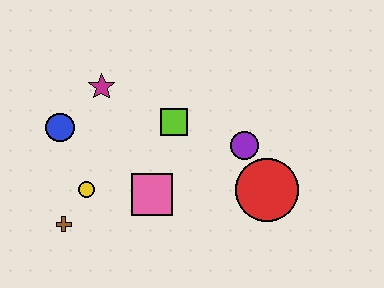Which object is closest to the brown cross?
The yellow circle is closest to the brown cross.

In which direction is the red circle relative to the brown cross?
The red circle is to the right of the brown cross.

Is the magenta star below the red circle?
No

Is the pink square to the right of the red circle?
No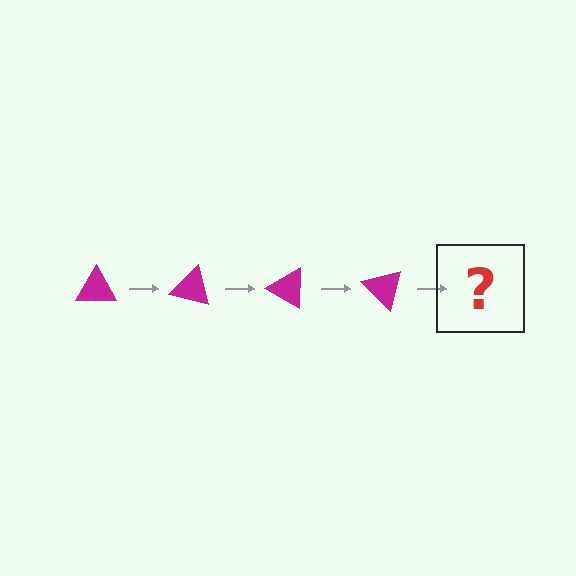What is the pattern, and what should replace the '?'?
The pattern is that the triangle rotates 15 degrees each step. The '?' should be a magenta triangle rotated 60 degrees.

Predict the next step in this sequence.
The next step is a magenta triangle rotated 60 degrees.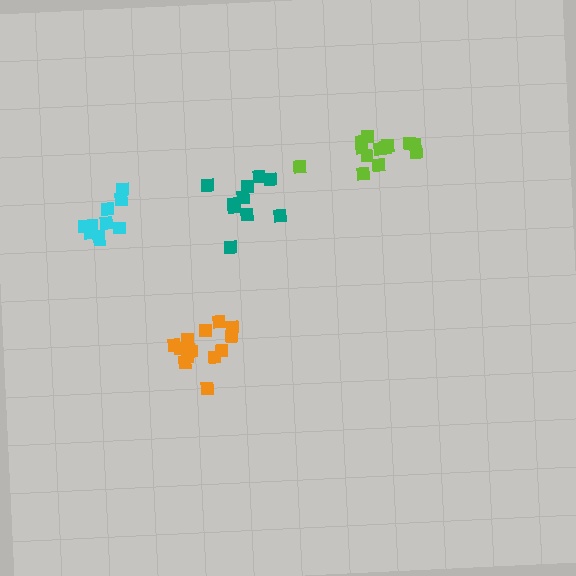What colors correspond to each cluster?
The clusters are colored: orange, cyan, lime, teal.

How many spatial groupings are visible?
There are 4 spatial groupings.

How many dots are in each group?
Group 1: 13 dots, Group 2: 10 dots, Group 3: 13 dots, Group 4: 10 dots (46 total).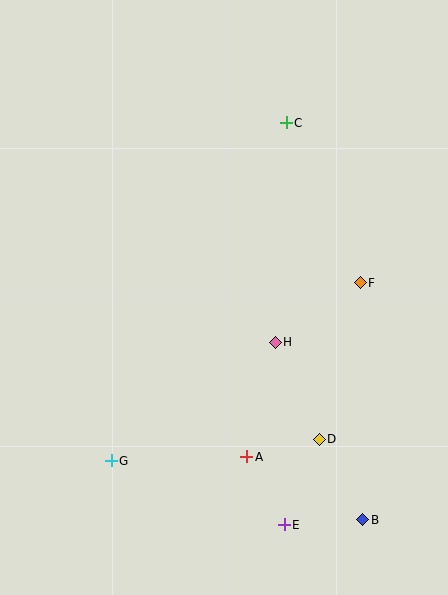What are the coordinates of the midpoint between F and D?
The midpoint between F and D is at (340, 361).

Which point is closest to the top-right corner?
Point C is closest to the top-right corner.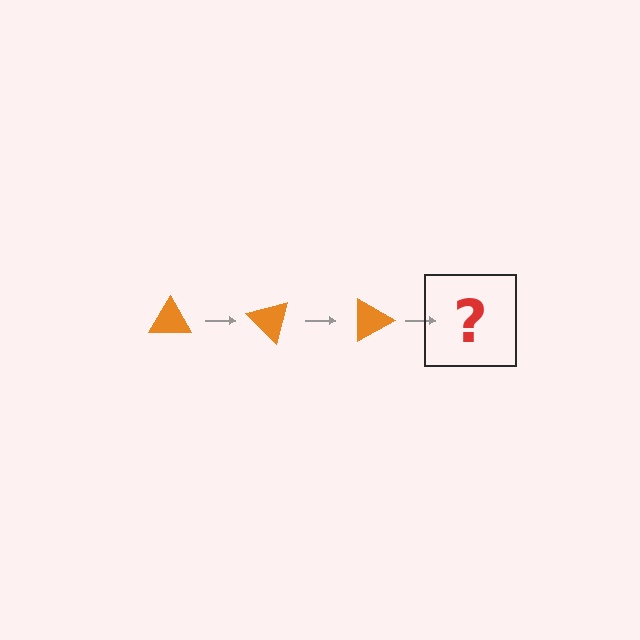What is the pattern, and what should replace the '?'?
The pattern is that the triangle rotates 45 degrees each step. The '?' should be an orange triangle rotated 135 degrees.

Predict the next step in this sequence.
The next step is an orange triangle rotated 135 degrees.